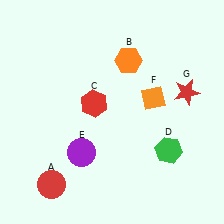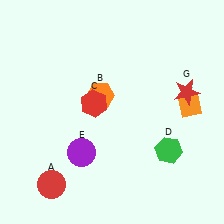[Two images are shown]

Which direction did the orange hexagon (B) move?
The orange hexagon (B) moved down.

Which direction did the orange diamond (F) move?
The orange diamond (F) moved right.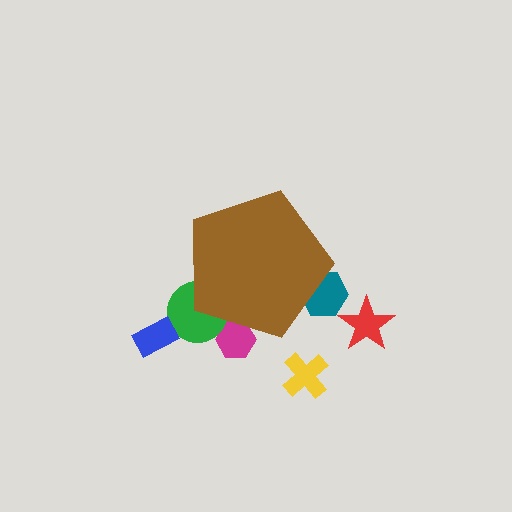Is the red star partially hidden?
No, the red star is fully visible.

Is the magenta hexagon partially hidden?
Yes, the magenta hexagon is partially hidden behind the brown pentagon.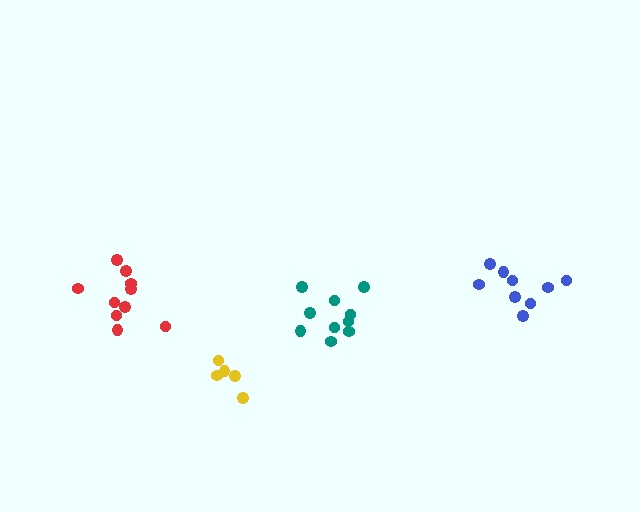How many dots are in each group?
Group 1: 9 dots, Group 2: 5 dots, Group 3: 10 dots, Group 4: 10 dots (34 total).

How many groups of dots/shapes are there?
There are 4 groups.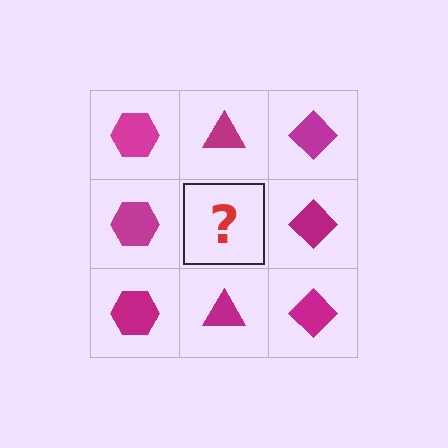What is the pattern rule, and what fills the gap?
The rule is that each column has a consistent shape. The gap should be filled with a magenta triangle.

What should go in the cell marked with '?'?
The missing cell should contain a magenta triangle.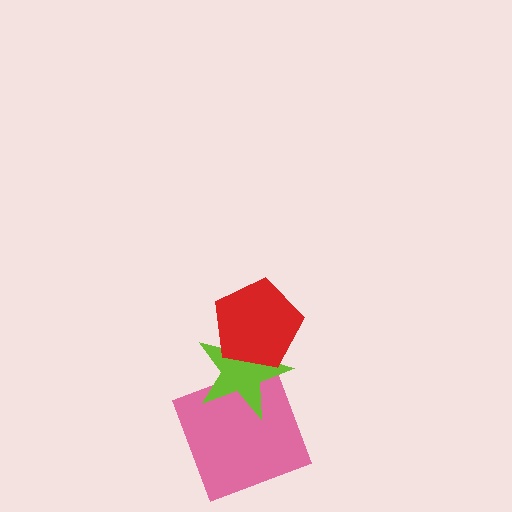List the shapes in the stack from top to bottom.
From top to bottom: the red pentagon, the lime star, the pink square.